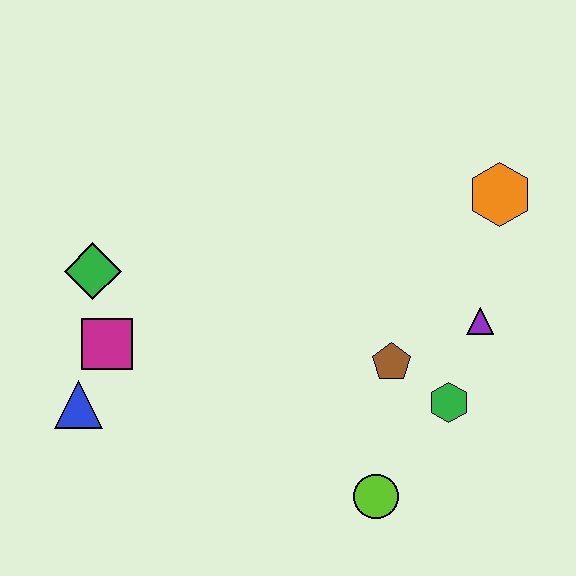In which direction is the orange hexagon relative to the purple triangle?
The orange hexagon is above the purple triangle.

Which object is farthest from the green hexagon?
The green diamond is farthest from the green hexagon.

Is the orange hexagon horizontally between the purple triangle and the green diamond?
No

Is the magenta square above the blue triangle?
Yes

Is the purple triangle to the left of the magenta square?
No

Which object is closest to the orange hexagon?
The purple triangle is closest to the orange hexagon.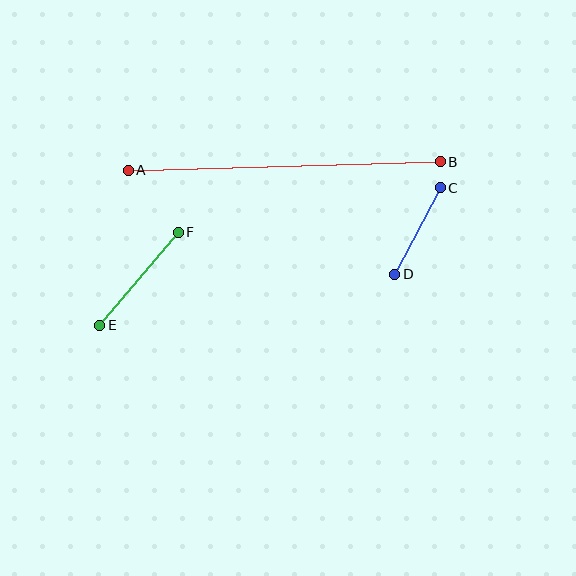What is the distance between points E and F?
The distance is approximately 122 pixels.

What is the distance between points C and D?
The distance is approximately 98 pixels.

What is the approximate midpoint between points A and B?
The midpoint is at approximately (284, 166) pixels.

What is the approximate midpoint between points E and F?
The midpoint is at approximately (139, 279) pixels.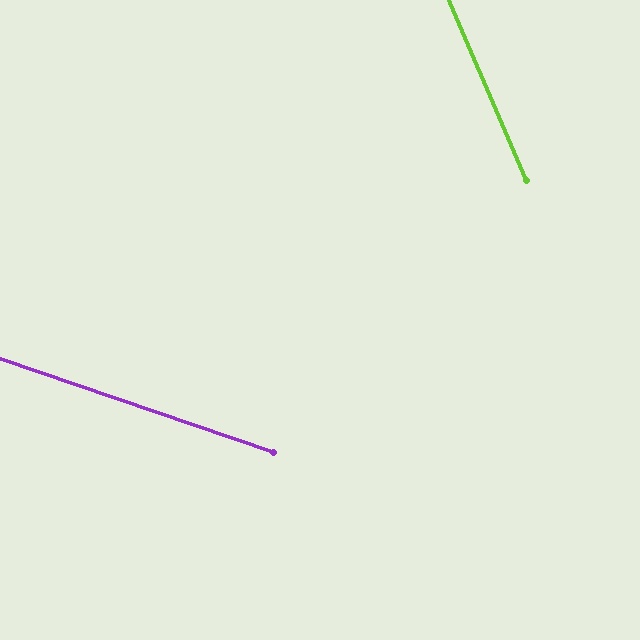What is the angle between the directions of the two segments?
Approximately 48 degrees.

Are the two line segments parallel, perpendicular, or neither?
Neither parallel nor perpendicular — they differ by about 48°.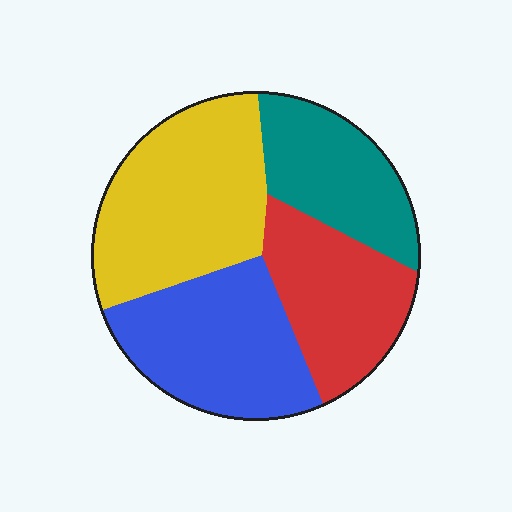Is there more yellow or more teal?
Yellow.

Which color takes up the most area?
Yellow, at roughly 30%.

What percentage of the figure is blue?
Blue takes up between a quarter and a half of the figure.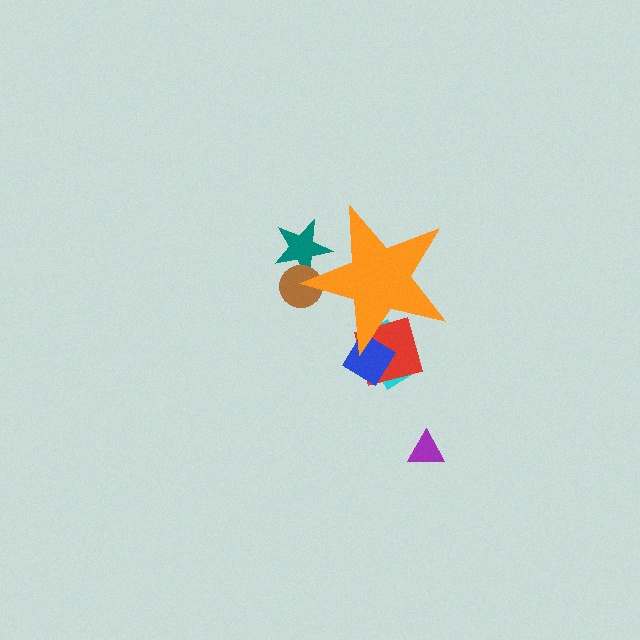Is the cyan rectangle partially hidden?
Yes, the cyan rectangle is partially hidden behind the orange star.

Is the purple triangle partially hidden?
No, the purple triangle is fully visible.